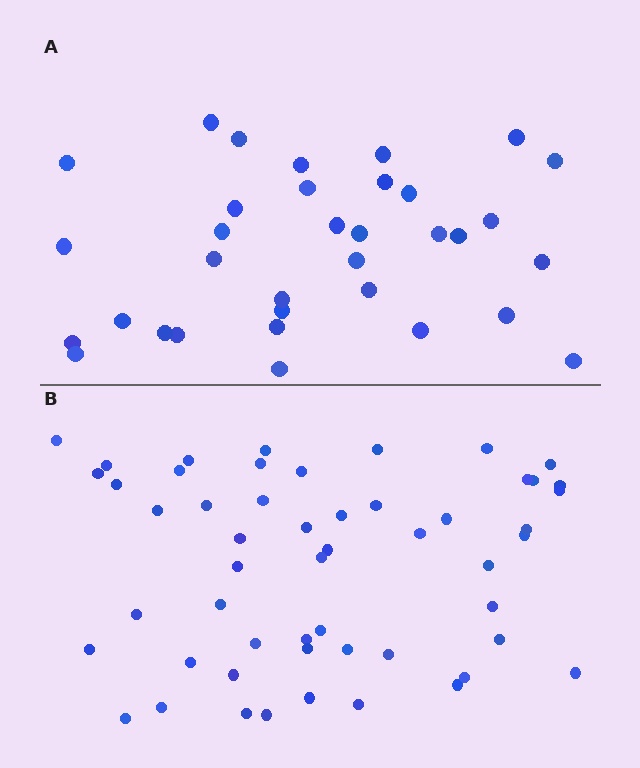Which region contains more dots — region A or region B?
Region B (the bottom region) has more dots.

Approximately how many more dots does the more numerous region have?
Region B has approximately 20 more dots than region A.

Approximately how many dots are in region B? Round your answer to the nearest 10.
About 50 dots. (The exact count is 53, which rounds to 50.)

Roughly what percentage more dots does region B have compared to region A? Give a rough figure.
About 55% more.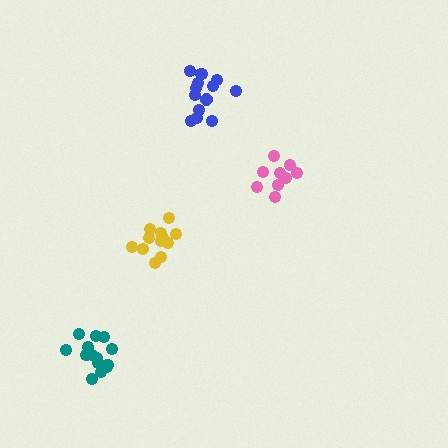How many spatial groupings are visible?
There are 4 spatial groupings.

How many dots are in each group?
Group 1: 12 dots, Group 2: 14 dots, Group 3: 13 dots, Group 4: 9 dots (48 total).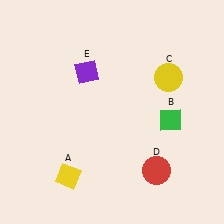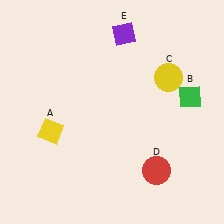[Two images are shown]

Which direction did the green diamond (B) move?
The green diamond (B) moved up.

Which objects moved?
The objects that moved are: the yellow diamond (A), the green diamond (B), the purple diamond (E).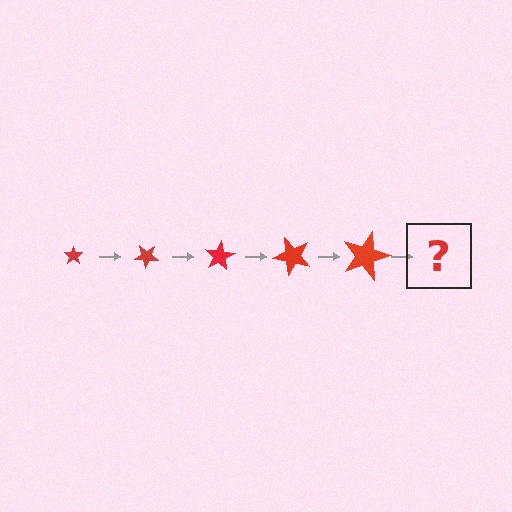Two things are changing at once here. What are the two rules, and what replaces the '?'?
The two rules are that the star grows larger each step and it rotates 40 degrees each step. The '?' should be a star, larger than the previous one and rotated 200 degrees from the start.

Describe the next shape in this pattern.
It should be a star, larger than the previous one and rotated 200 degrees from the start.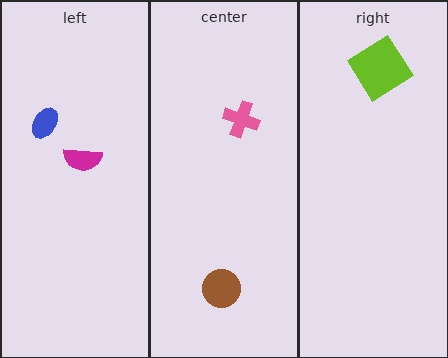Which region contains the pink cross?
The center region.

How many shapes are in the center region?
2.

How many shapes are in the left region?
2.